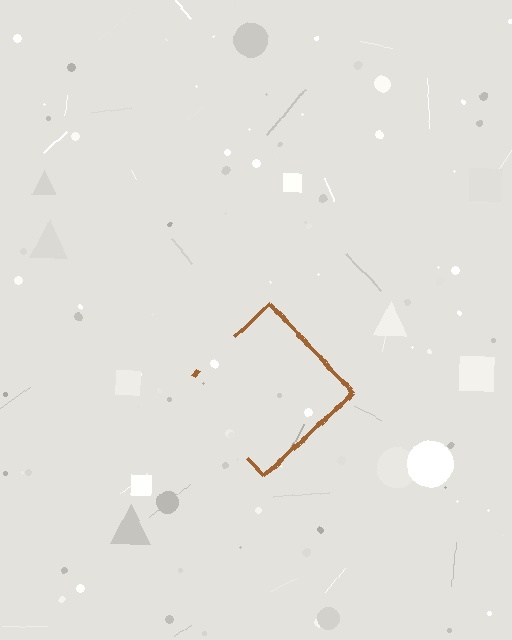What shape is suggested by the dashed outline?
The dashed outline suggests a diamond.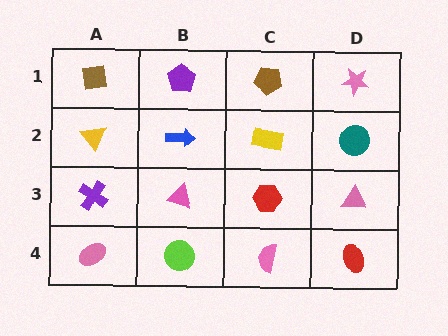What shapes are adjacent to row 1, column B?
A blue arrow (row 2, column B), a brown square (row 1, column A), a brown pentagon (row 1, column C).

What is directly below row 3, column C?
A pink semicircle.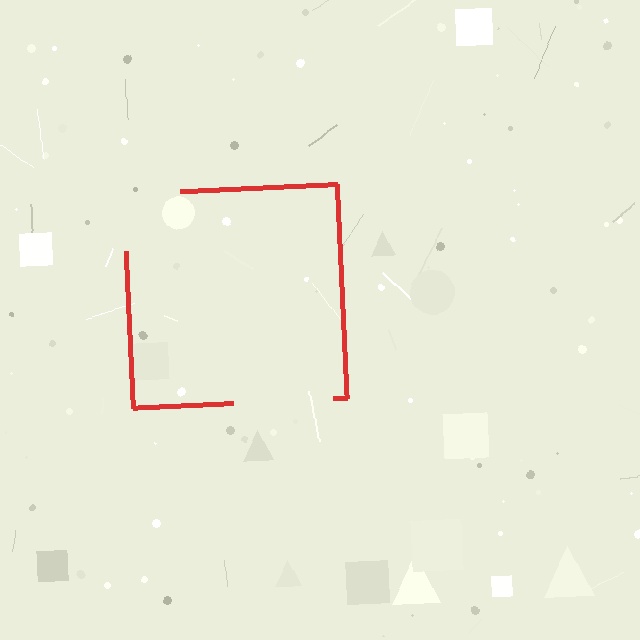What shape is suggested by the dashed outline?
The dashed outline suggests a square.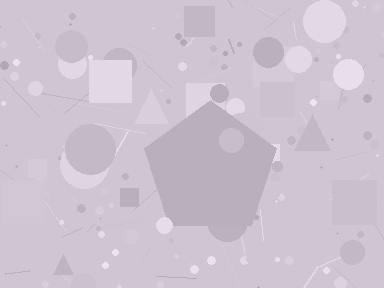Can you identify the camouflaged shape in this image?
The camouflaged shape is a pentagon.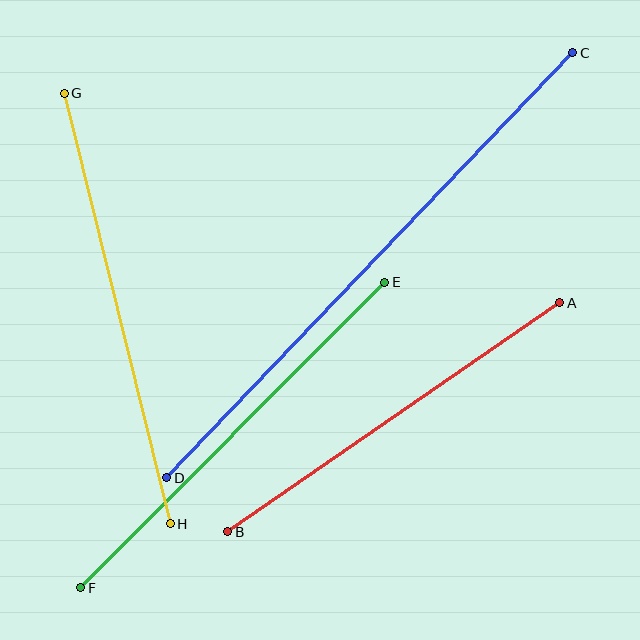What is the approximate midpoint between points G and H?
The midpoint is at approximately (117, 308) pixels.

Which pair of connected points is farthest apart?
Points C and D are farthest apart.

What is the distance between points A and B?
The distance is approximately 403 pixels.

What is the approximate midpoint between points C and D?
The midpoint is at approximately (370, 265) pixels.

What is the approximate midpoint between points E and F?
The midpoint is at approximately (233, 435) pixels.